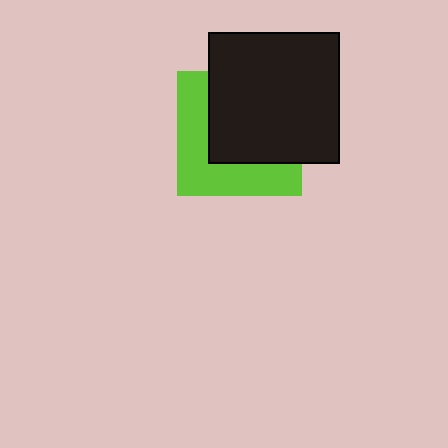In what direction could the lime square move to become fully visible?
The lime square could move toward the lower-left. That would shift it out from behind the black square entirely.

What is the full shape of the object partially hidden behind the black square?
The partially hidden object is a lime square.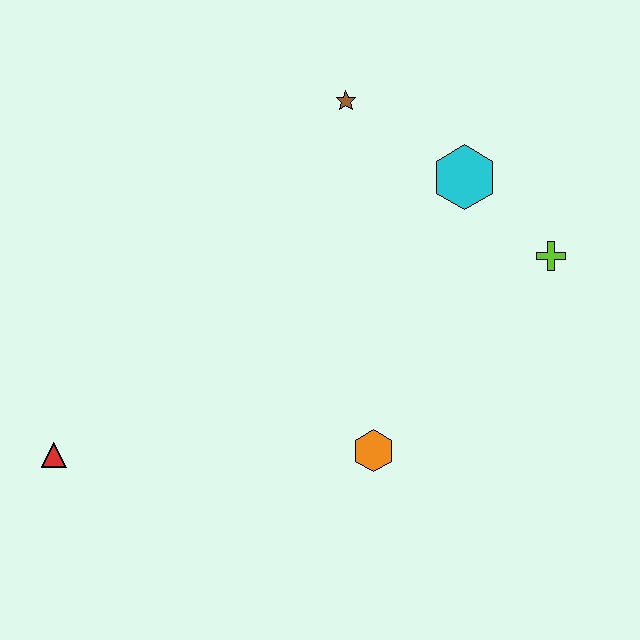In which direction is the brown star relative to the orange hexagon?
The brown star is above the orange hexagon.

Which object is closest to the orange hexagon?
The lime cross is closest to the orange hexagon.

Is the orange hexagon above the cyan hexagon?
No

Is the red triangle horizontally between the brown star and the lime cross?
No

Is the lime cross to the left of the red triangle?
No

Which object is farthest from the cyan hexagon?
The red triangle is farthest from the cyan hexagon.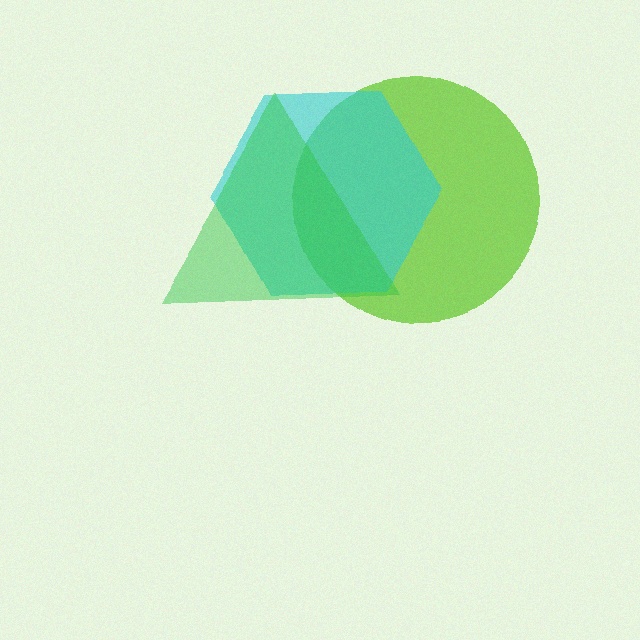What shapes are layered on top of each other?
The layered shapes are: a lime circle, a cyan hexagon, a green triangle.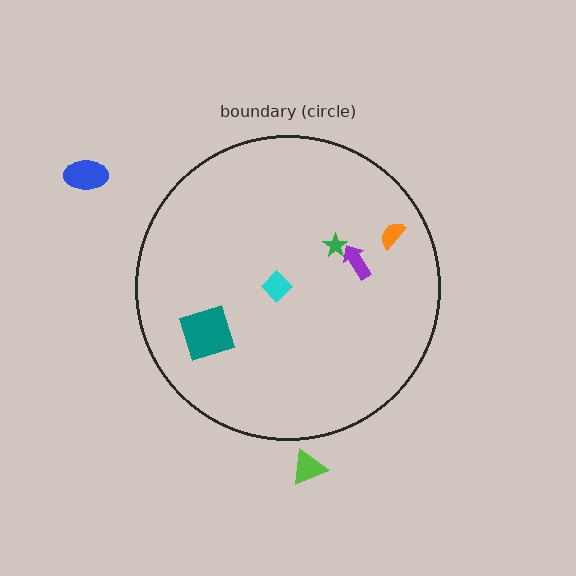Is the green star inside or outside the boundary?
Inside.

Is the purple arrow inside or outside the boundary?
Inside.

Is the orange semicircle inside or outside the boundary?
Inside.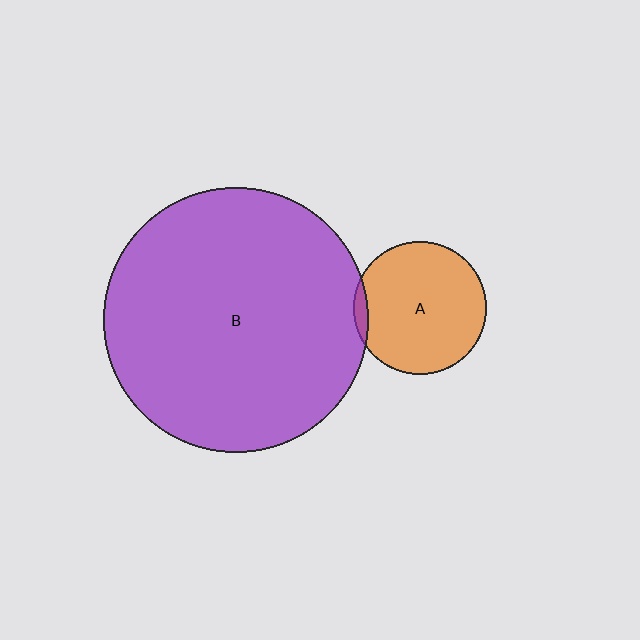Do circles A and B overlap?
Yes.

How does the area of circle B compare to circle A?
Approximately 4.0 times.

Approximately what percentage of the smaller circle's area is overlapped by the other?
Approximately 5%.